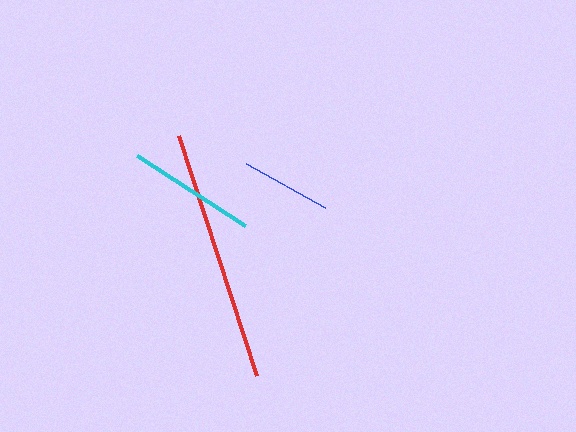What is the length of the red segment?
The red segment is approximately 252 pixels long.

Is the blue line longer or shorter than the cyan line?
The cyan line is longer than the blue line.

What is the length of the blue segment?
The blue segment is approximately 90 pixels long.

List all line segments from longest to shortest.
From longest to shortest: red, cyan, blue.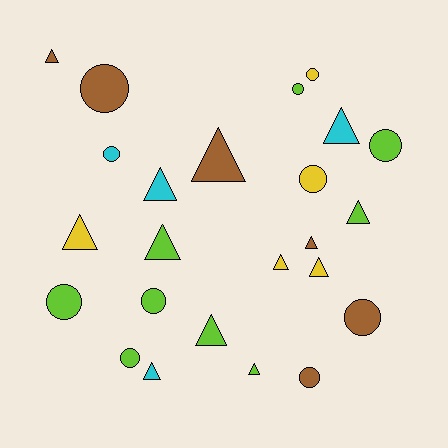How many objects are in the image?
There are 24 objects.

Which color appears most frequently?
Lime, with 9 objects.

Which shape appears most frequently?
Triangle, with 13 objects.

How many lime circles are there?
There are 5 lime circles.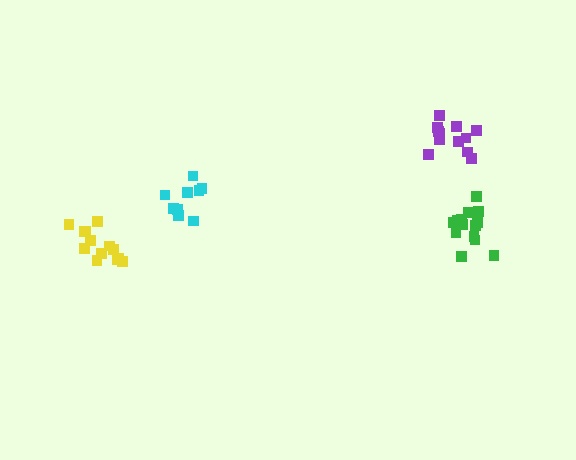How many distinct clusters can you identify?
There are 4 distinct clusters.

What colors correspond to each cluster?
The clusters are colored: green, cyan, purple, yellow.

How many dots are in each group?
Group 1: 15 dots, Group 2: 9 dots, Group 3: 12 dots, Group 4: 13 dots (49 total).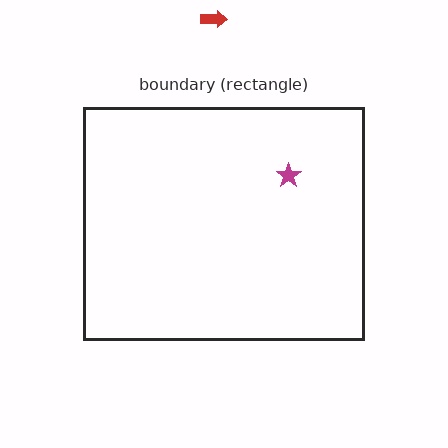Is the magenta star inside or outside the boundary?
Inside.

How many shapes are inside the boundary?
1 inside, 1 outside.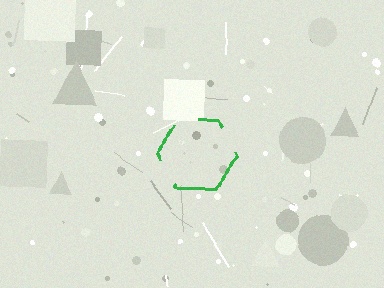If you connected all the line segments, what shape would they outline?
They would outline a hexagon.